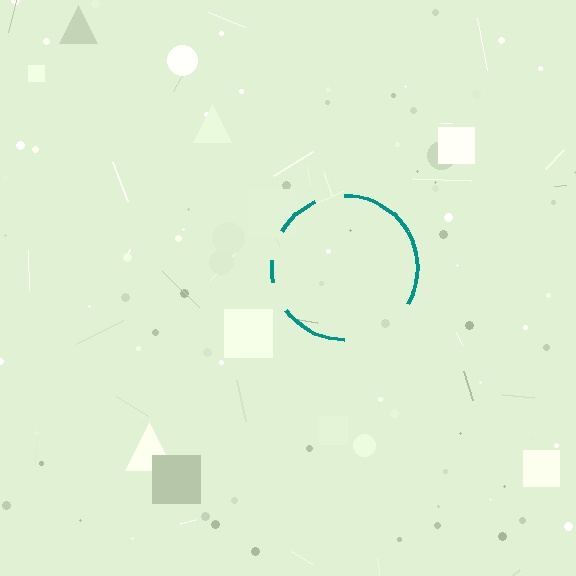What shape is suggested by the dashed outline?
The dashed outline suggests a circle.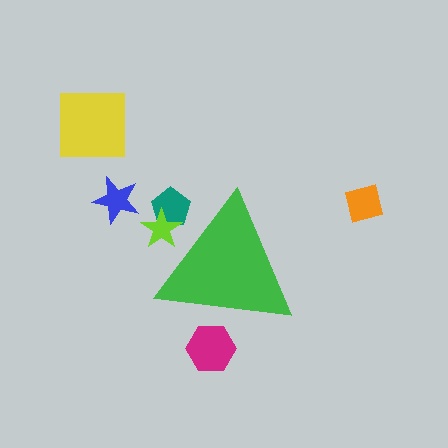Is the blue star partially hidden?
No, the blue star is fully visible.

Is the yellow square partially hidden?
No, the yellow square is fully visible.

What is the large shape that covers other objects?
A green triangle.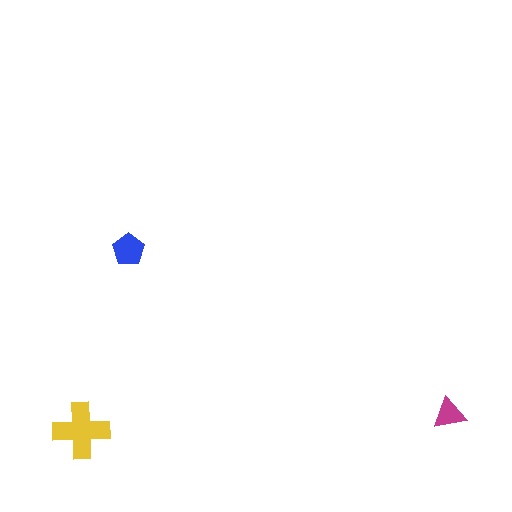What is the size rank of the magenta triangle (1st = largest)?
3rd.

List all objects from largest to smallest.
The yellow cross, the blue pentagon, the magenta triangle.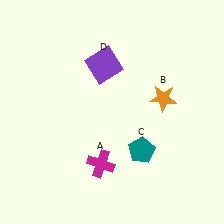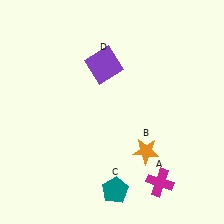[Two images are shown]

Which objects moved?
The objects that moved are: the magenta cross (A), the orange star (B), the teal pentagon (C).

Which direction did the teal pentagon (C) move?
The teal pentagon (C) moved down.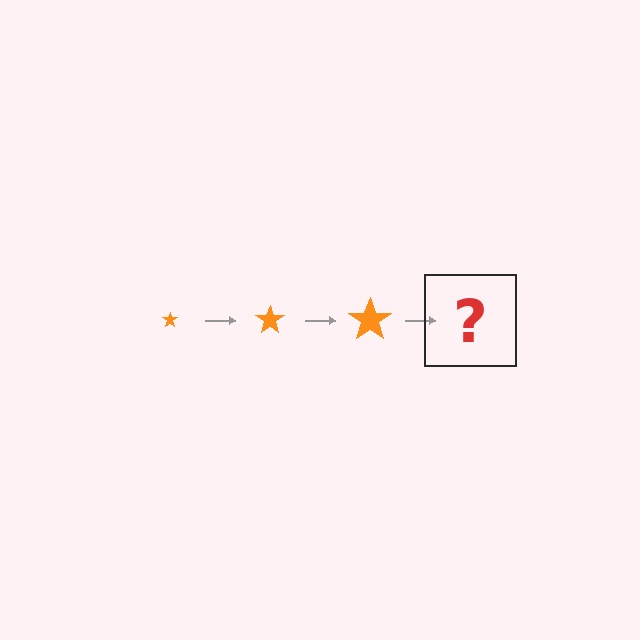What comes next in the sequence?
The next element should be an orange star, larger than the previous one.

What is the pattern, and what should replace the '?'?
The pattern is that the star gets progressively larger each step. The '?' should be an orange star, larger than the previous one.